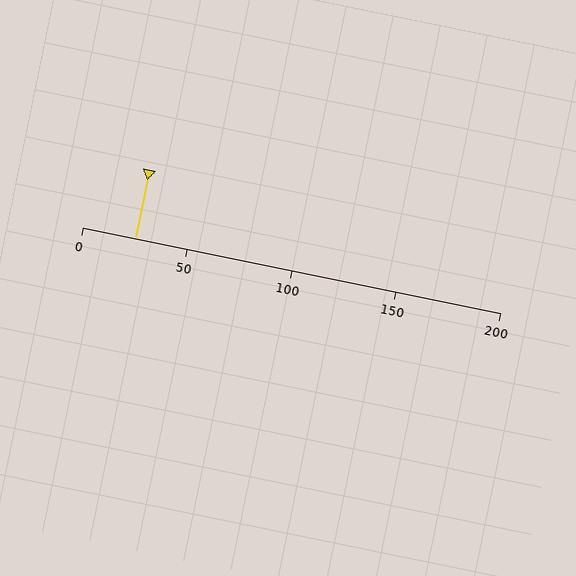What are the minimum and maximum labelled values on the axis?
The axis runs from 0 to 200.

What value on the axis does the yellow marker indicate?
The marker indicates approximately 25.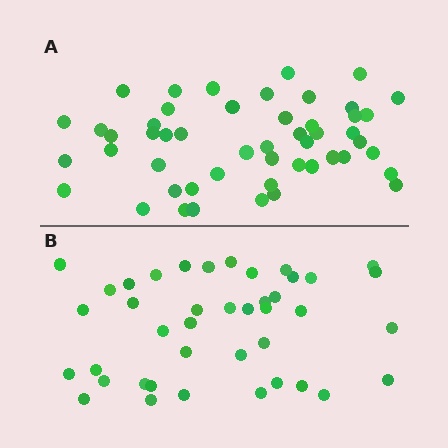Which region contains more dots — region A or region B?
Region A (the top region) has more dots.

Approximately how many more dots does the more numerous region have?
Region A has roughly 8 or so more dots than region B.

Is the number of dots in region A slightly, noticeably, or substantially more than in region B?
Region A has only slightly more — the two regions are fairly close. The ratio is roughly 1.2 to 1.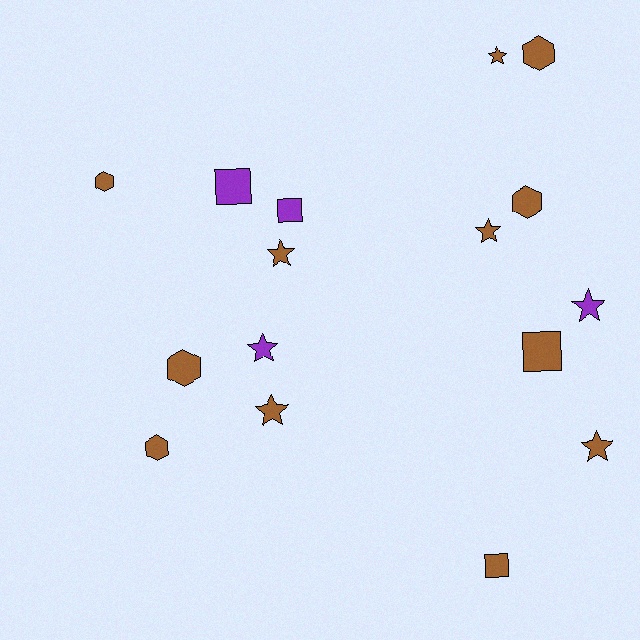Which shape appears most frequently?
Star, with 7 objects.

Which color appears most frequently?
Brown, with 12 objects.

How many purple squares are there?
There are 2 purple squares.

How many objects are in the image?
There are 16 objects.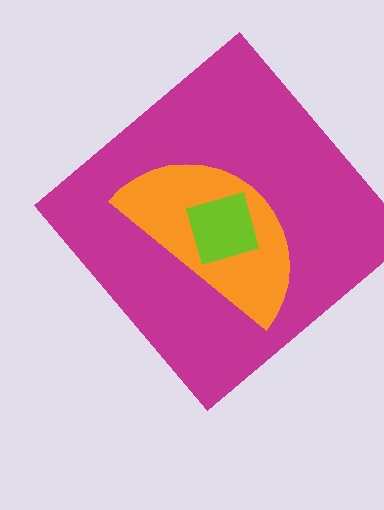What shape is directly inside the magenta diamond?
The orange semicircle.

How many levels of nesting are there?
3.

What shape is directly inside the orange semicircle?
The lime diamond.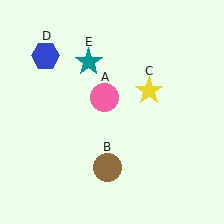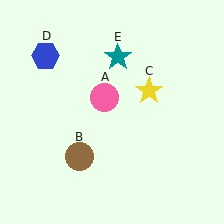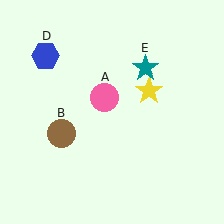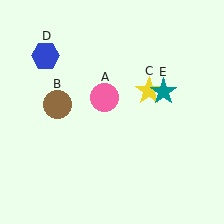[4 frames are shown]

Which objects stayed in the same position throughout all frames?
Pink circle (object A) and yellow star (object C) and blue hexagon (object D) remained stationary.